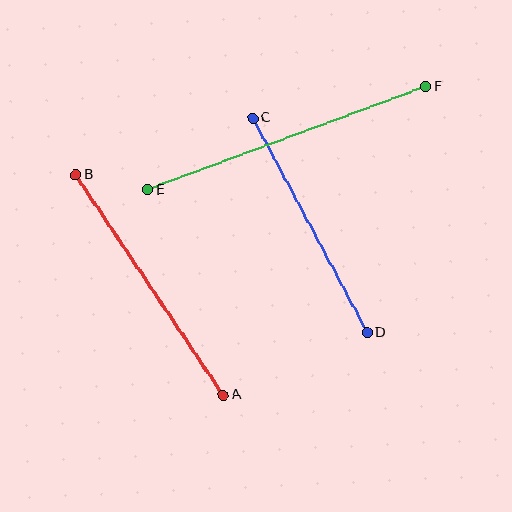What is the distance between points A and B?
The distance is approximately 265 pixels.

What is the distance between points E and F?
The distance is approximately 297 pixels.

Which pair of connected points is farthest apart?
Points E and F are farthest apart.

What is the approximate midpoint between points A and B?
The midpoint is at approximately (149, 285) pixels.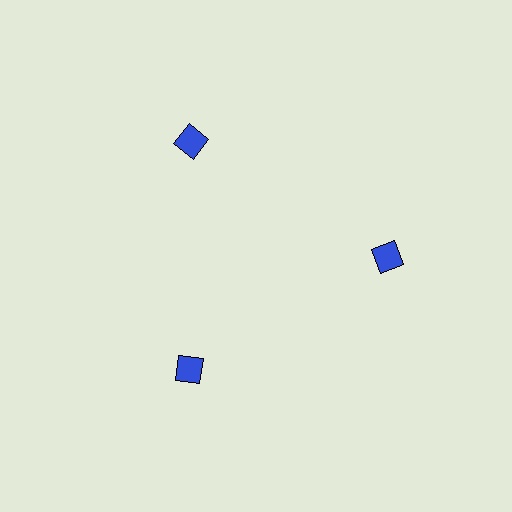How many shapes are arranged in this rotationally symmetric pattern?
There are 3 shapes, arranged in 3 groups of 1.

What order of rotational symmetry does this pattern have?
This pattern has 3-fold rotational symmetry.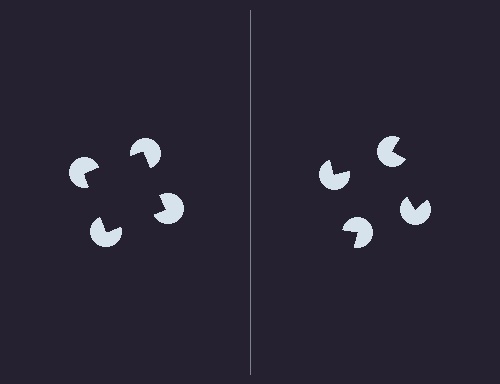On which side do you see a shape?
An illusory square appears on the left side. On the right side the wedge cuts are rotated, so no coherent shape forms.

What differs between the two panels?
The pac-man discs are positioned identically on both sides; only the wedge orientations differ. On the left they align to a square; on the right they are misaligned.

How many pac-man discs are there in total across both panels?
8 — 4 on each side.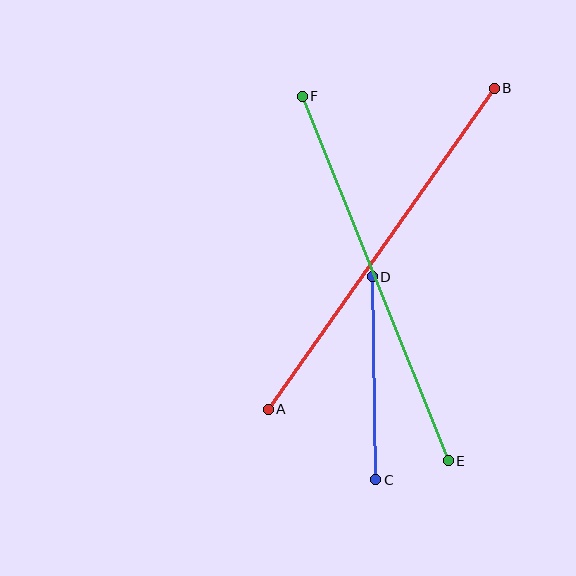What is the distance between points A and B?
The distance is approximately 393 pixels.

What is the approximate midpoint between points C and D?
The midpoint is at approximately (374, 378) pixels.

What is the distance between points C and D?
The distance is approximately 203 pixels.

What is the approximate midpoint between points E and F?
The midpoint is at approximately (375, 279) pixels.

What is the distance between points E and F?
The distance is approximately 393 pixels.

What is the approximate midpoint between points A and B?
The midpoint is at approximately (381, 249) pixels.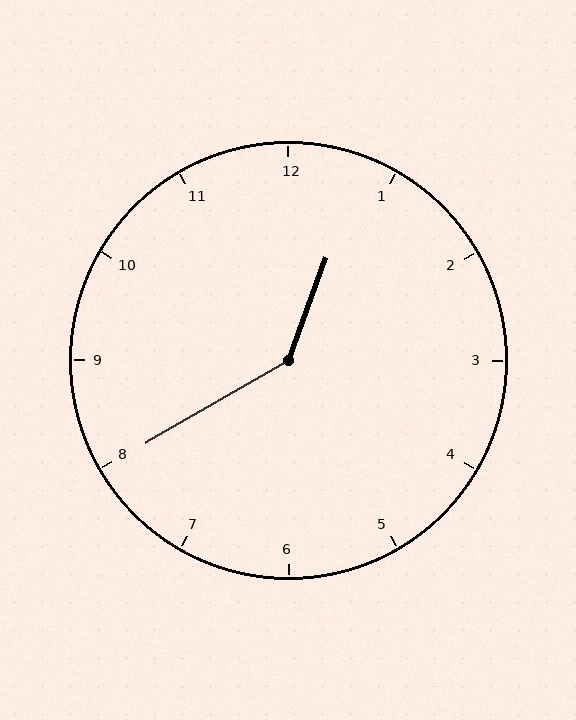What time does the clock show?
12:40.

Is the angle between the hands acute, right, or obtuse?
It is obtuse.